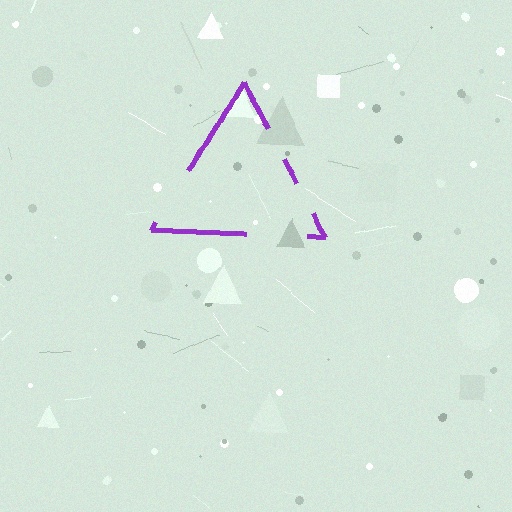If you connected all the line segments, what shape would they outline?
They would outline a triangle.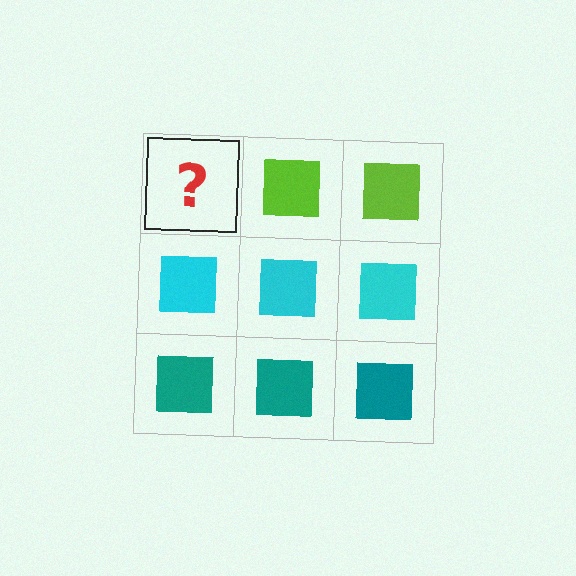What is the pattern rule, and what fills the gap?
The rule is that each row has a consistent color. The gap should be filled with a lime square.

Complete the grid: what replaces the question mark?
The question mark should be replaced with a lime square.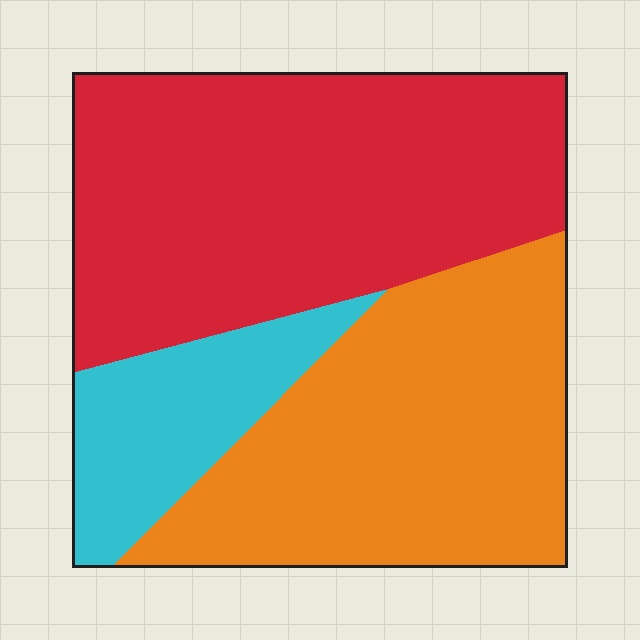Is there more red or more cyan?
Red.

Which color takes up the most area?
Red, at roughly 45%.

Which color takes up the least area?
Cyan, at roughly 15%.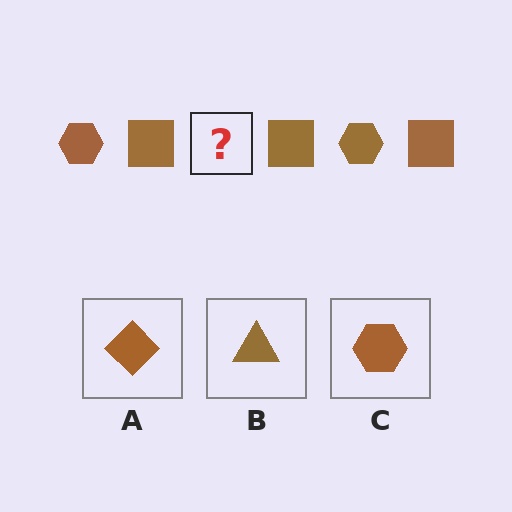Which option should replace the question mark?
Option C.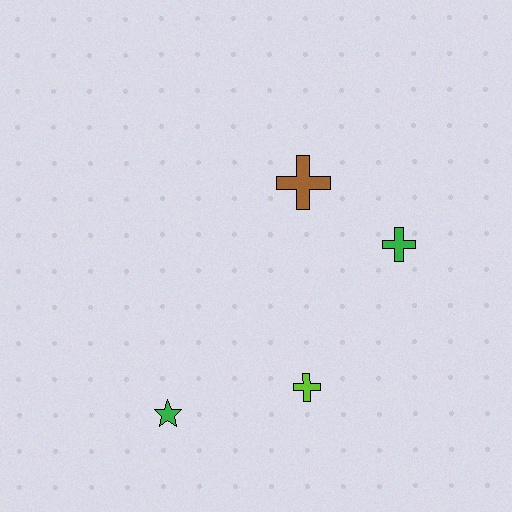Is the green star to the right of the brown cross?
No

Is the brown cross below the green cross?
No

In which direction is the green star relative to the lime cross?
The green star is to the left of the lime cross.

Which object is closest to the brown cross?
The green cross is closest to the brown cross.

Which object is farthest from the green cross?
The green star is farthest from the green cross.